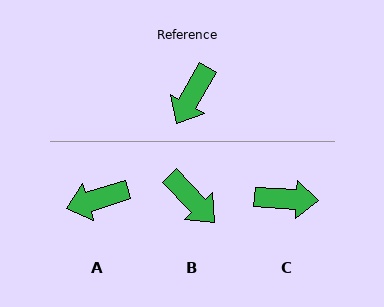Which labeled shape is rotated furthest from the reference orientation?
C, about 116 degrees away.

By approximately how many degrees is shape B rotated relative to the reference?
Approximately 73 degrees counter-clockwise.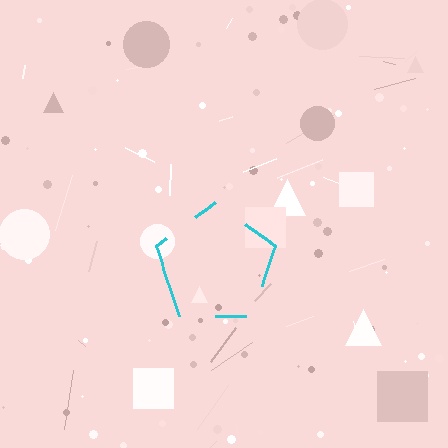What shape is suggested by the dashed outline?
The dashed outline suggests a pentagon.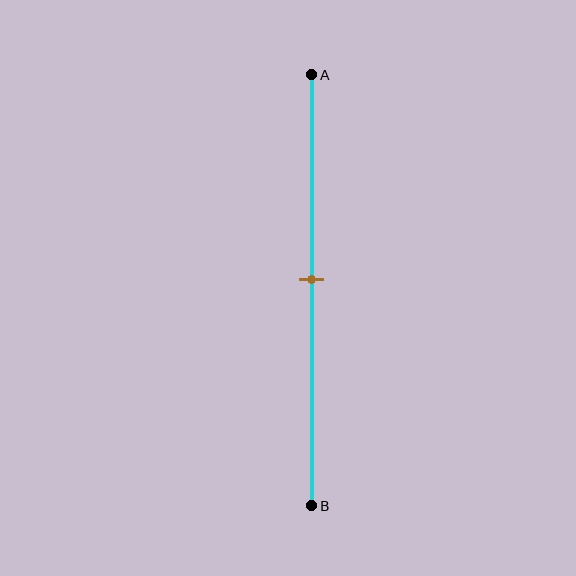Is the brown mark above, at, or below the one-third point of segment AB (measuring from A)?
The brown mark is below the one-third point of segment AB.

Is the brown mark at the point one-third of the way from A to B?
No, the mark is at about 50% from A, not at the 33% one-third point.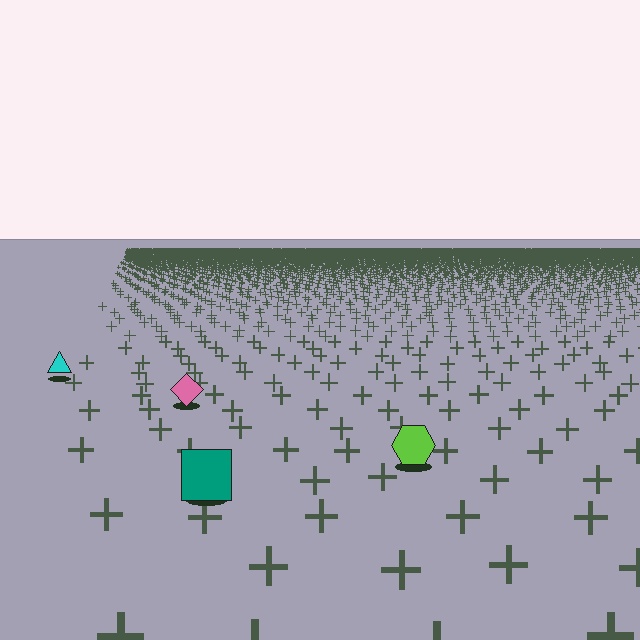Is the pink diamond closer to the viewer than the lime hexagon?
No. The lime hexagon is closer — you can tell from the texture gradient: the ground texture is coarser near it.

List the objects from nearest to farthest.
From nearest to farthest: the teal square, the lime hexagon, the pink diamond, the cyan triangle.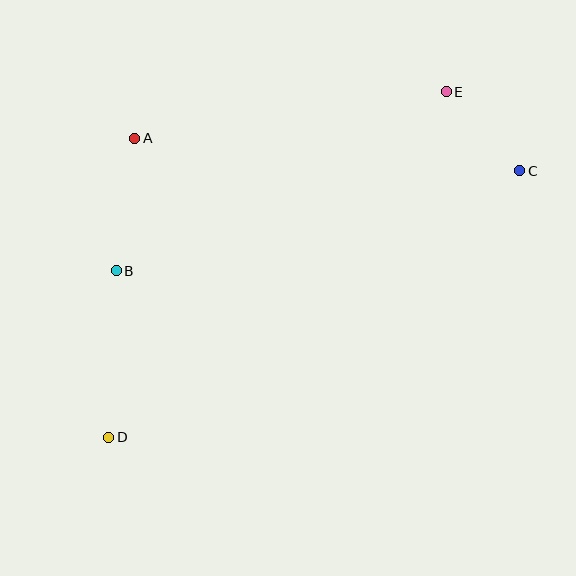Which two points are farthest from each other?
Points C and D are farthest from each other.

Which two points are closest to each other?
Points C and E are closest to each other.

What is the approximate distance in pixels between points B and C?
The distance between B and C is approximately 416 pixels.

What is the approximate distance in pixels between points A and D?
The distance between A and D is approximately 300 pixels.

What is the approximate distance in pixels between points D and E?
The distance between D and E is approximately 483 pixels.